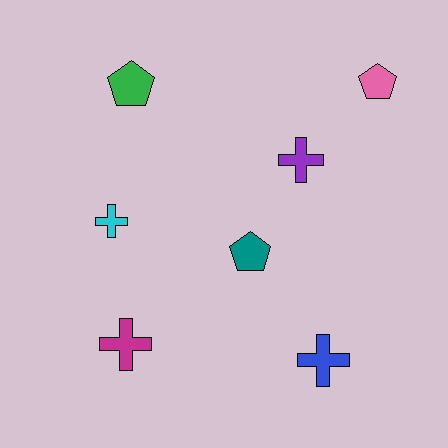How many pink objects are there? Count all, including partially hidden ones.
There is 1 pink object.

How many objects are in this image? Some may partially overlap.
There are 7 objects.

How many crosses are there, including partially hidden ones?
There are 4 crosses.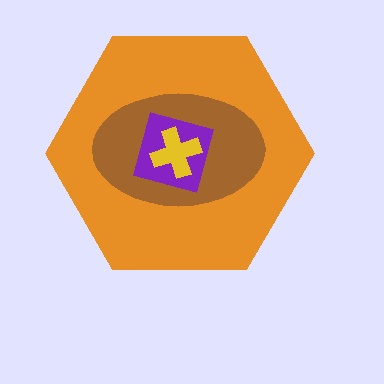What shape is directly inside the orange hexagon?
The brown ellipse.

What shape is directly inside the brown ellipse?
The purple square.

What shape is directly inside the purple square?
The yellow cross.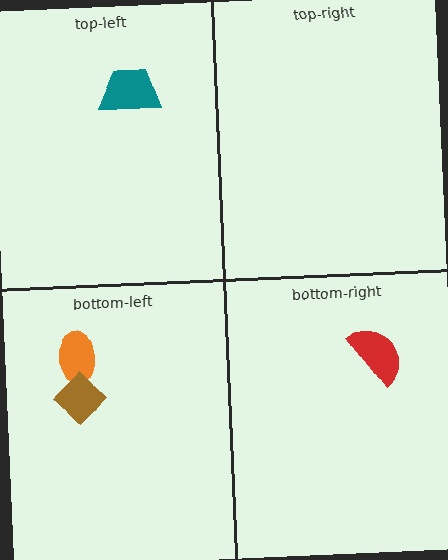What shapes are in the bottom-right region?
The red semicircle.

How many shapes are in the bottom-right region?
1.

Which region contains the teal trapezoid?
The top-left region.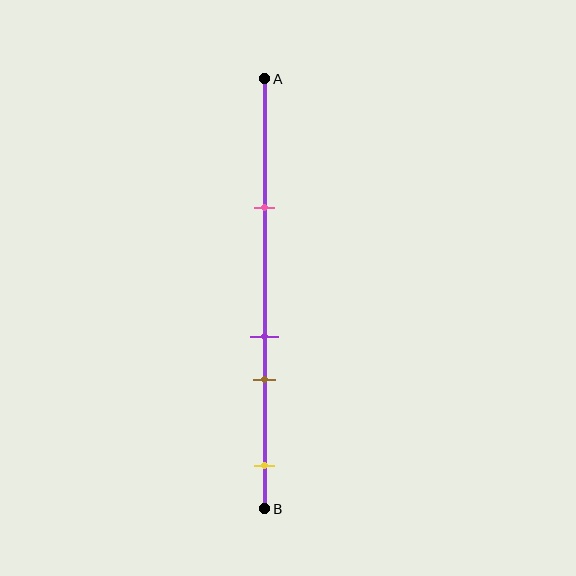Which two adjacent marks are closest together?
The purple and brown marks are the closest adjacent pair.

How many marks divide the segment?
There are 4 marks dividing the segment.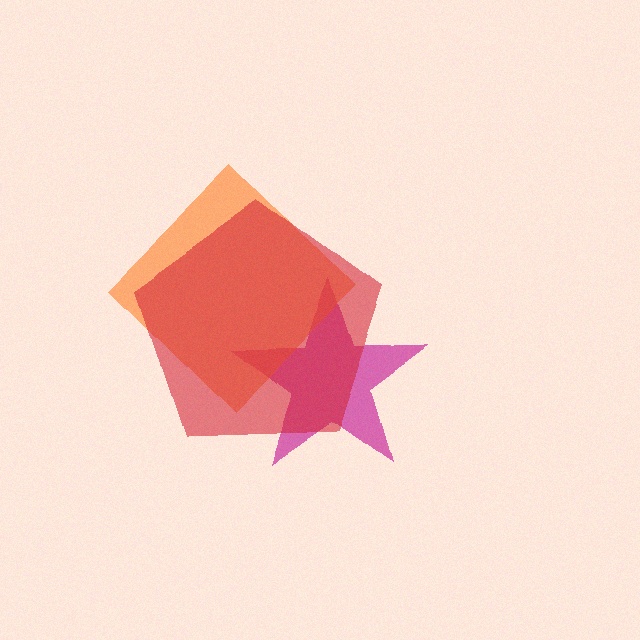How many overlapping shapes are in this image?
There are 3 overlapping shapes in the image.